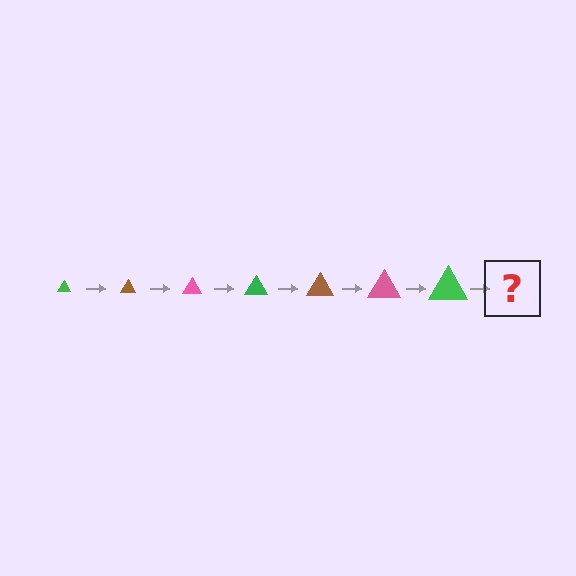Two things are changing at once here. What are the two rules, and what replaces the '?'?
The two rules are that the triangle grows larger each step and the color cycles through green, brown, and pink. The '?' should be a brown triangle, larger than the previous one.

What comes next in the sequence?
The next element should be a brown triangle, larger than the previous one.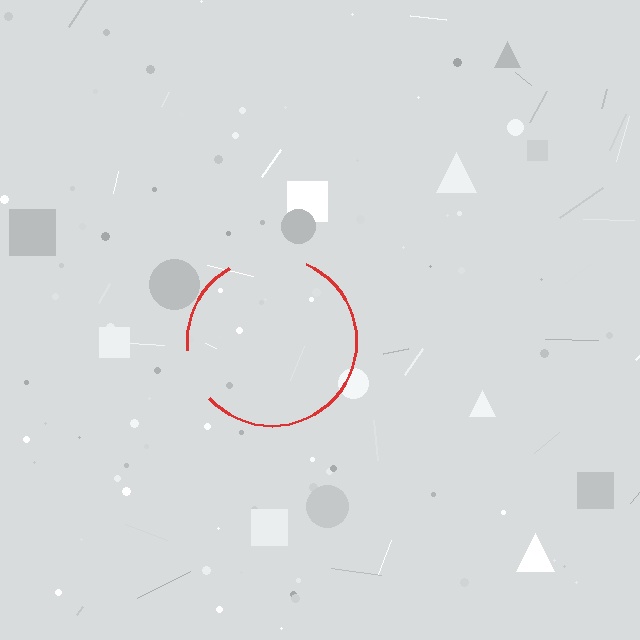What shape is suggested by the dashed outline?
The dashed outline suggests a circle.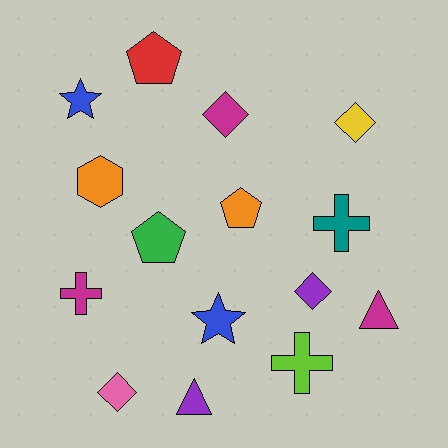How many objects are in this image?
There are 15 objects.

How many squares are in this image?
There are no squares.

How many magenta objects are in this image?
There are 3 magenta objects.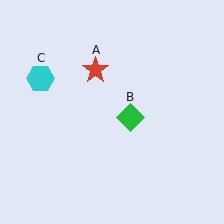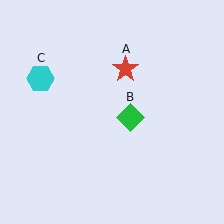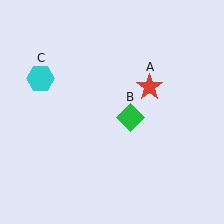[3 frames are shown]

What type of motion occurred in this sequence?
The red star (object A) rotated clockwise around the center of the scene.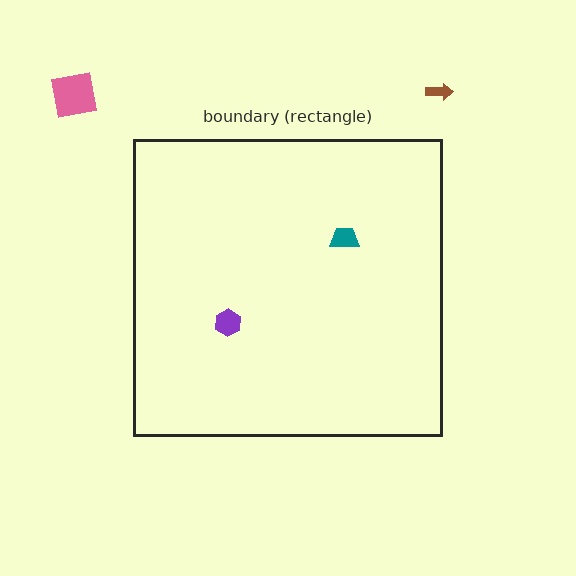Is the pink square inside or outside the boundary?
Outside.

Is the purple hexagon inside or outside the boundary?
Inside.